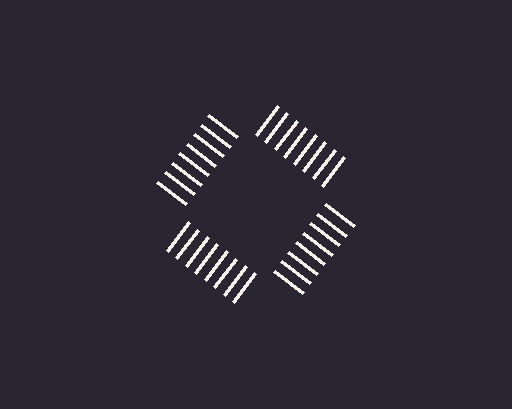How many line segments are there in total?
32 — 8 along each of the 4 edges.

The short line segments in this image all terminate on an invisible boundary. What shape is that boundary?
An illusory square — the line segments terminate on its edges but no continuous stroke is drawn.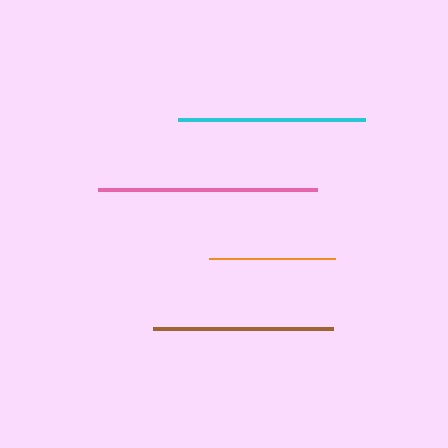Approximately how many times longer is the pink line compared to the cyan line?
The pink line is approximately 1.2 times the length of the cyan line.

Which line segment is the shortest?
The orange line is the shortest at approximately 125 pixels.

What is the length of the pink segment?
The pink segment is approximately 219 pixels long.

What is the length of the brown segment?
The brown segment is approximately 180 pixels long.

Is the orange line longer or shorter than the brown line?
The brown line is longer than the orange line.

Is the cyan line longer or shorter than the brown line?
The cyan line is longer than the brown line.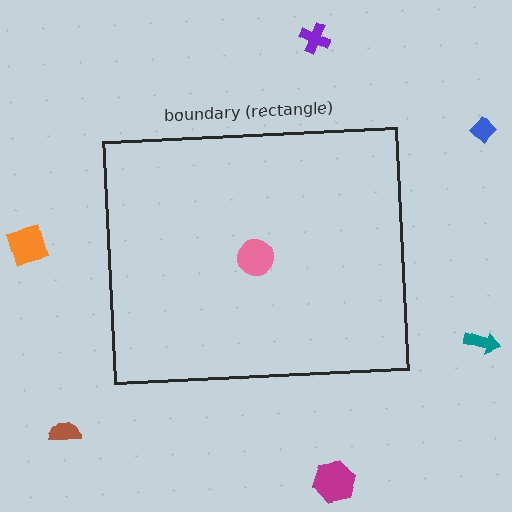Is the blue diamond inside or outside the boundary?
Outside.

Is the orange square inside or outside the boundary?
Outside.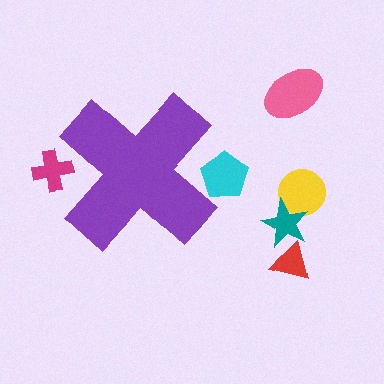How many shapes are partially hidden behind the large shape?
2 shapes are partially hidden.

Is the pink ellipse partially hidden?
No, the pink ellipse is fully visible.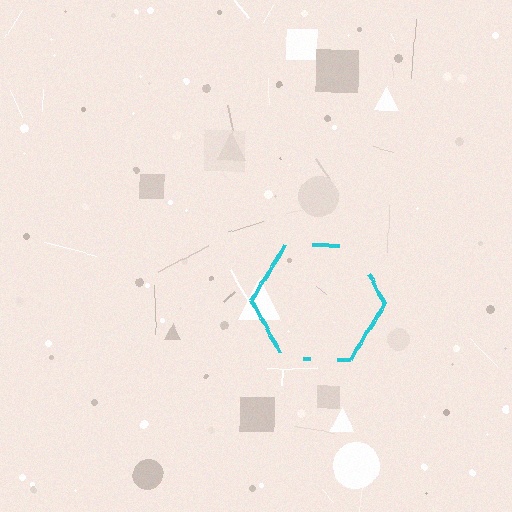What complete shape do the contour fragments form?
The contour fragments form a hexagon.